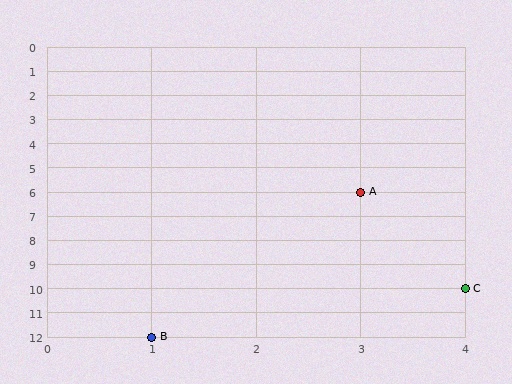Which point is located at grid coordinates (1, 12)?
Point B is at (1, 12).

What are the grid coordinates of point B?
Point B is at grid coordinates (1, 12).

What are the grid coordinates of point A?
Point A is at grid coordinates (3, 6).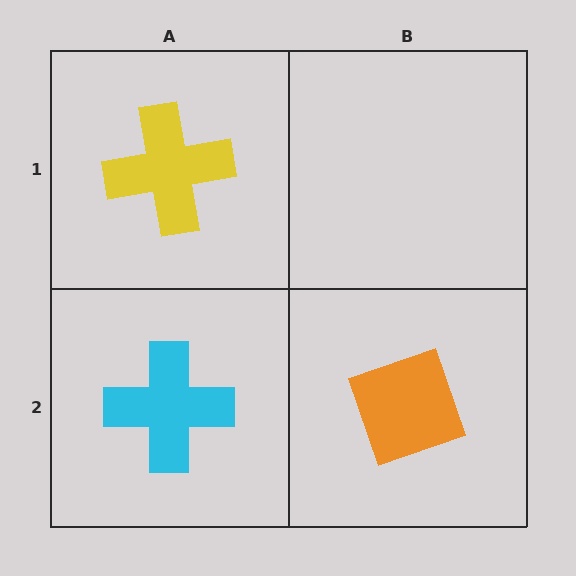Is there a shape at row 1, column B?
No, that cell is empty.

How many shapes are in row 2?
2 shapes.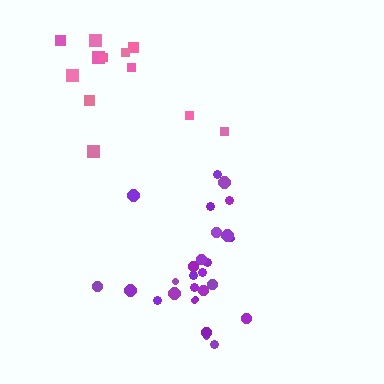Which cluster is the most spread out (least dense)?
Pink.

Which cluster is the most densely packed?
Purple.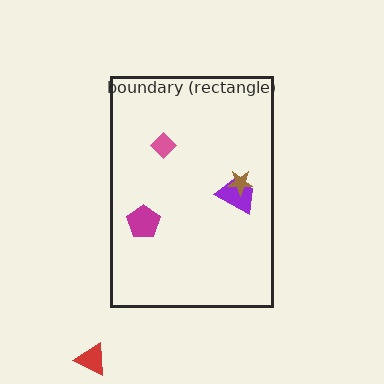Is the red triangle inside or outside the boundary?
Outside.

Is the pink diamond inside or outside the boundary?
Inside.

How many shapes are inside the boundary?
4 inside, 1 outside.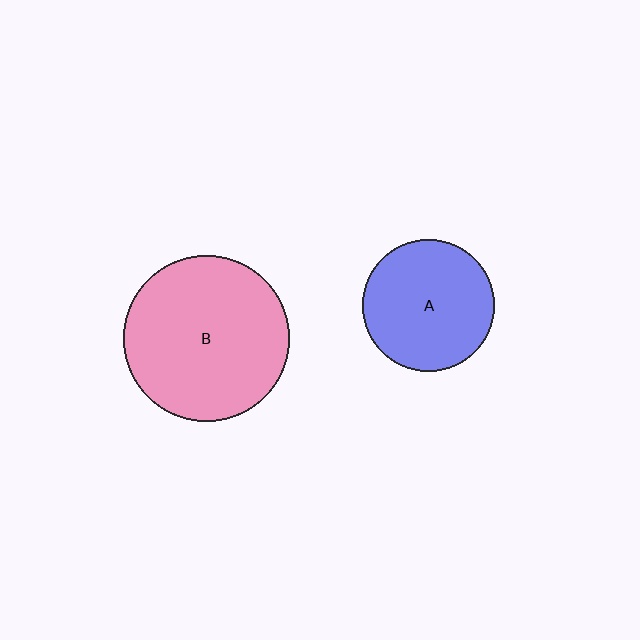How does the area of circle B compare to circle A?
Approximately 1.6 times.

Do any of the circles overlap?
No, none of the circles overlap.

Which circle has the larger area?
Circle B (pink).